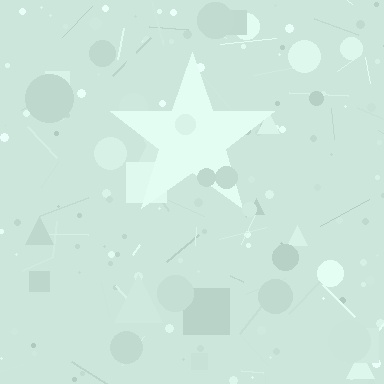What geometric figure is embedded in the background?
A star is embedded in the background.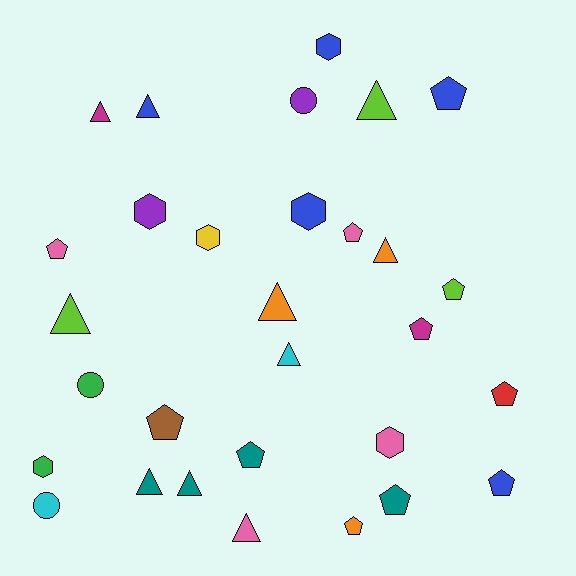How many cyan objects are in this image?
There are 2 cyan objects.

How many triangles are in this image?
There are 10 triangles.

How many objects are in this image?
There are 30 objects.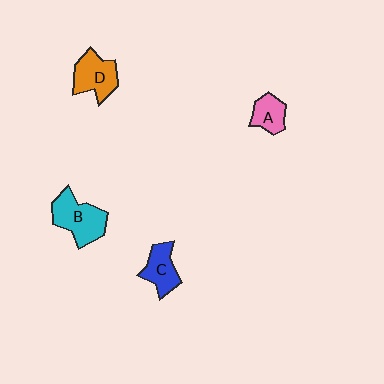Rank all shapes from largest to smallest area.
From largest to smallest: B (cyan), D (orange), C (blue), A (pink).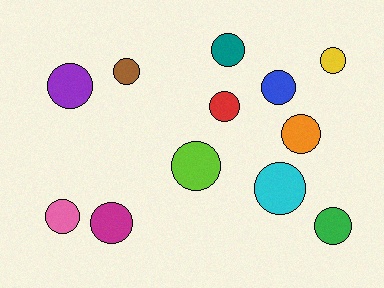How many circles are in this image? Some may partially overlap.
There are 12 circles.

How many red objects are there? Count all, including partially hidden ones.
There is 1 red object.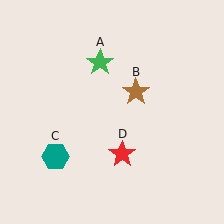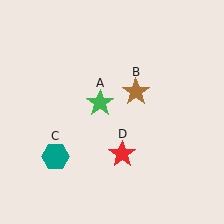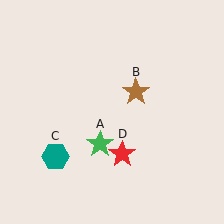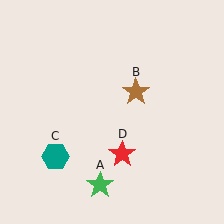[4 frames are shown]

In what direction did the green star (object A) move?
The green star (object A) moved down.